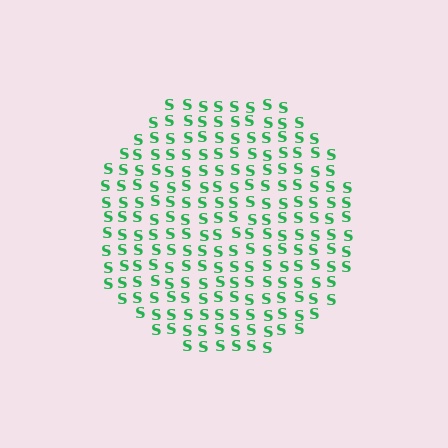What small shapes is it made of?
It is made of small letter S's.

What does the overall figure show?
The overall figure shows a circle.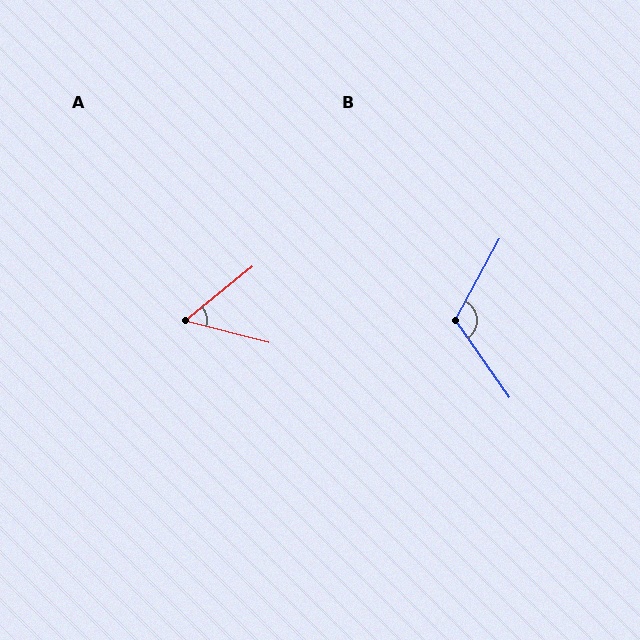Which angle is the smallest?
A, at approximately 53 degrees.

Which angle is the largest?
B, at approximately 116 degrees.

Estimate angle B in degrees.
Approximately 116 degrees.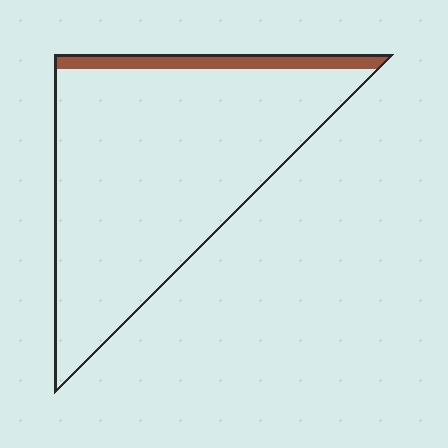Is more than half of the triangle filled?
No.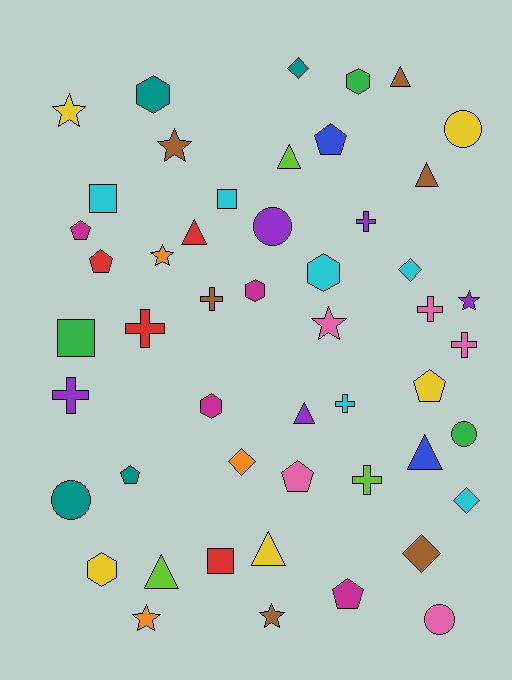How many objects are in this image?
There are 50 objects.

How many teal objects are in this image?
There are 4 teal objects.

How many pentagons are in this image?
There are 7 pentagons.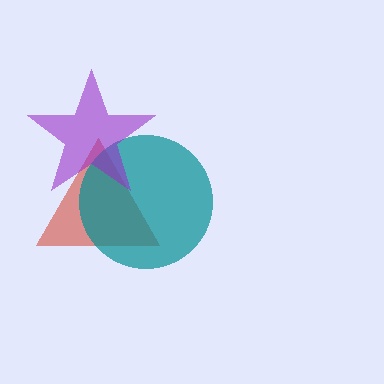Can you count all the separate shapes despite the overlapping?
Yes, there are 3 separate shapes.